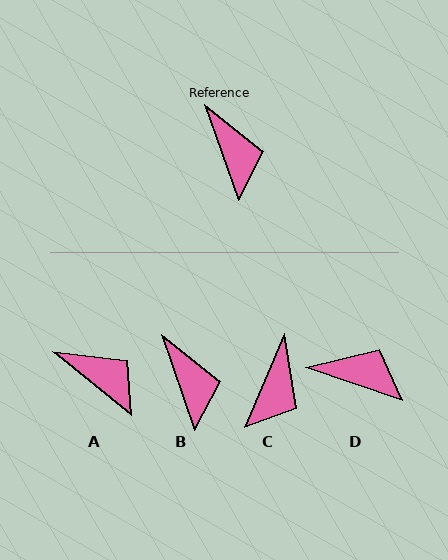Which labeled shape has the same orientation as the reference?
B.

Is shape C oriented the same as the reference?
No, it is off by about 42 degrees.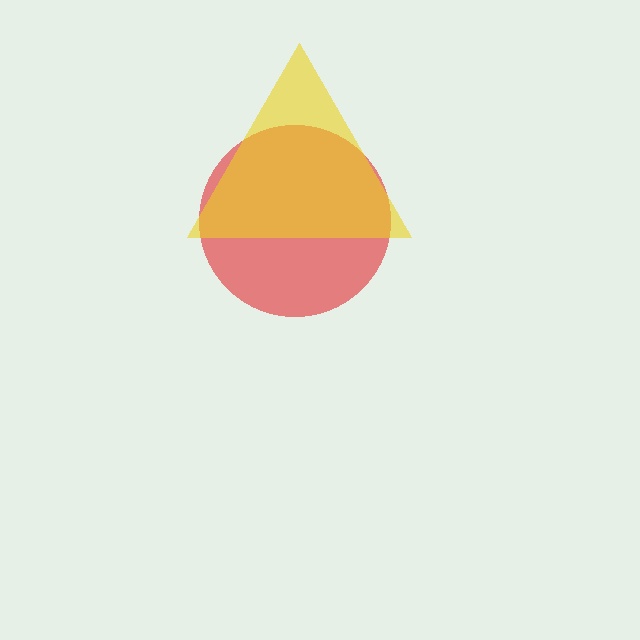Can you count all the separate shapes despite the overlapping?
Yes, there are 2 separate shapes.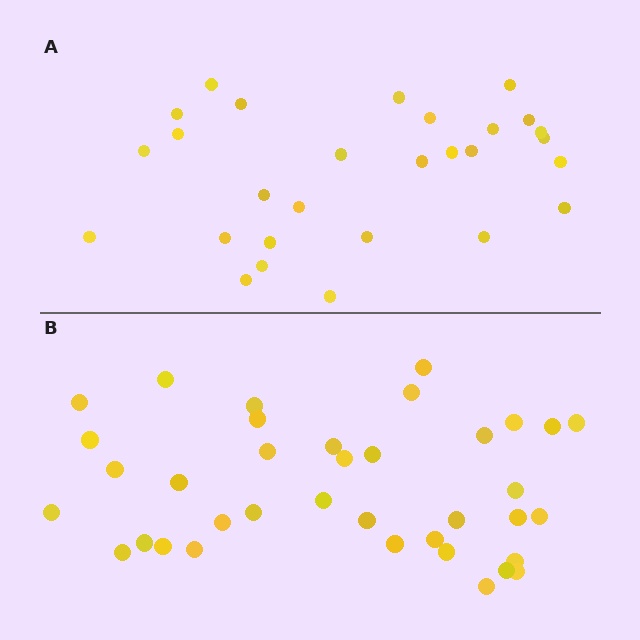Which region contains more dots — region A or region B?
Region B (the bottom region) has more dots.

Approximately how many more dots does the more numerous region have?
Region B has roughly 8 or so more dots than region A.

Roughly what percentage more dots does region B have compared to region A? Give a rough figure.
About 30% more.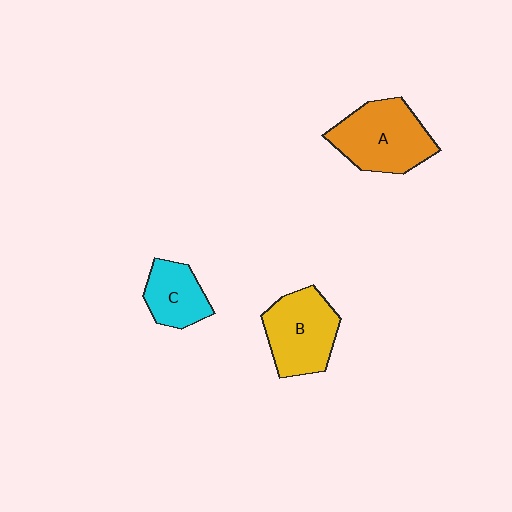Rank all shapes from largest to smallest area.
From largest to smallest: A (orange), B (yellow), C (cyan).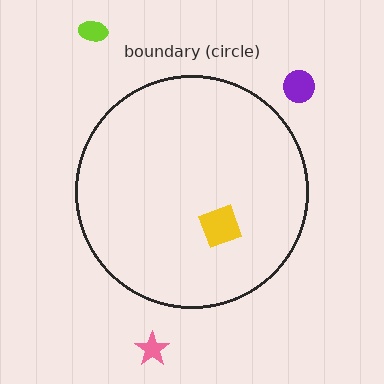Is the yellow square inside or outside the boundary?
Inside.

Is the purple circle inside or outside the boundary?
Outside.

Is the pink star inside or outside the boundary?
Outside.